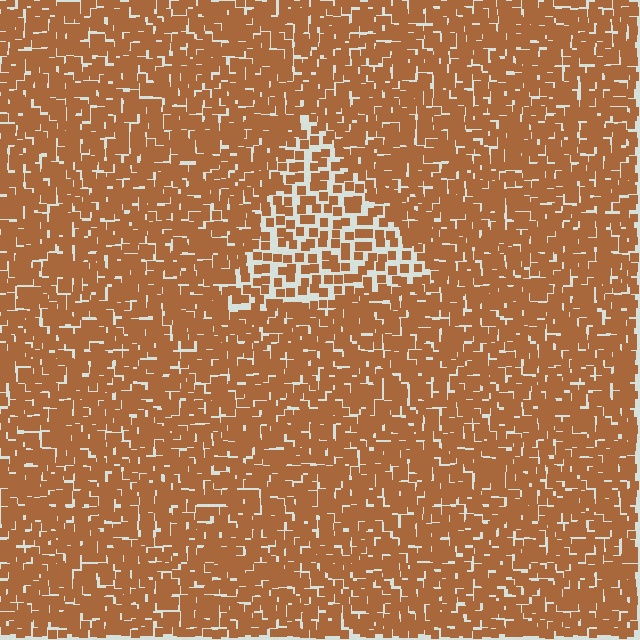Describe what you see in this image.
The image contains small brown elements arranged at two different densities. A triangle-shaped region is visible where the elements are less densely packed than the surrounding area.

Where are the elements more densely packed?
The elements are more densely packed outside the triangle boundary.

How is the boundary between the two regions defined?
The boundary is defined by a change in element density (approximately 2.0x ratio). All elements are the same color, size, and shape.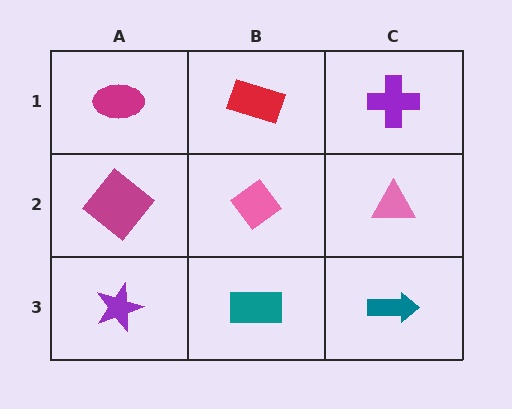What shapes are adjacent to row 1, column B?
A pink diamond (row 2, column B), a magenta ellipse (row 1, column A), a purple cross (row 1, column C).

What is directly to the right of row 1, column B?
A purple cross.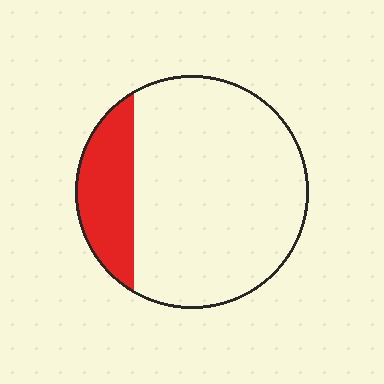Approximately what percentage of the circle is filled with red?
Approximately 20%.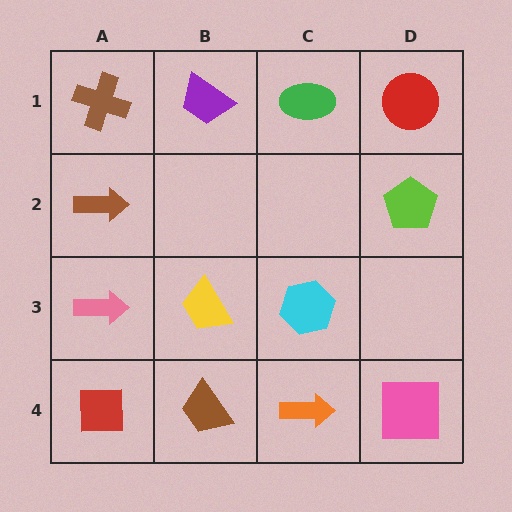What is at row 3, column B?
A yellow trapezoid.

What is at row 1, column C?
A green ellipse.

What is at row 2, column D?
A lime pentagon.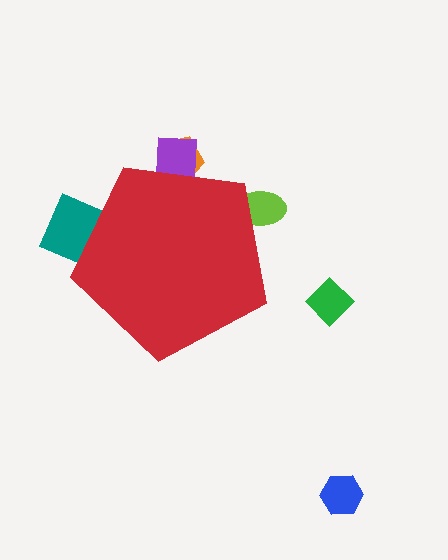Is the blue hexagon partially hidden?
No, the blue hexagon is fully visible.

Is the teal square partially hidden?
Yes, the teal square is partially hidden behind the red pentagon.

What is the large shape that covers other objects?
A red pentagon.